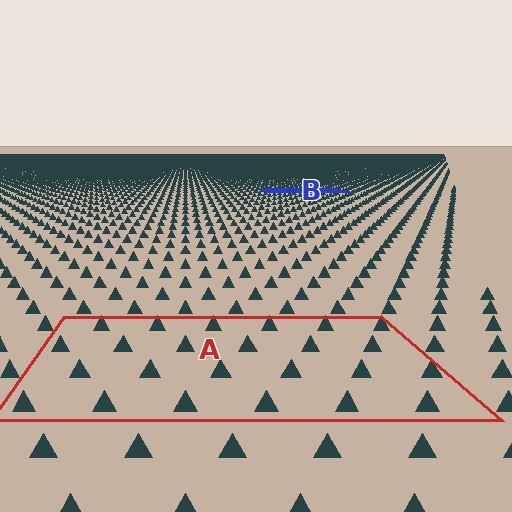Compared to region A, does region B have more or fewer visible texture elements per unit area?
Region B has more texture elements per unit area — they are packed more densely because it is farther away.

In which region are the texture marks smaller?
The texture marks are smaller in region B, because it is farther away.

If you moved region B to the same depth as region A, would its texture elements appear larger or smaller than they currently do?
They would appear larger. At a closer depth, the same texture elements are projected at a bigger on-screen size.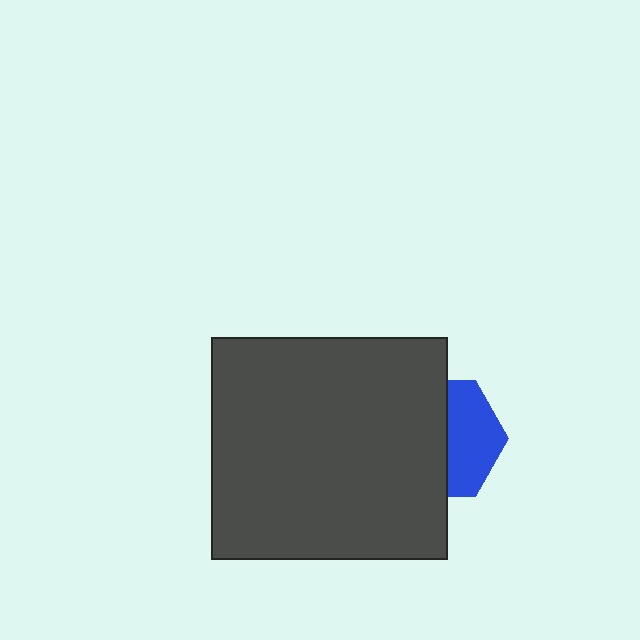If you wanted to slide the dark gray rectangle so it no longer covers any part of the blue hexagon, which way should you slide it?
Slide it left — that is the most direct way to separate the two shapes.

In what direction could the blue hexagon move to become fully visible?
The blue hexagon could move right. That would shift it out from behind the dark gray rectangle entirely.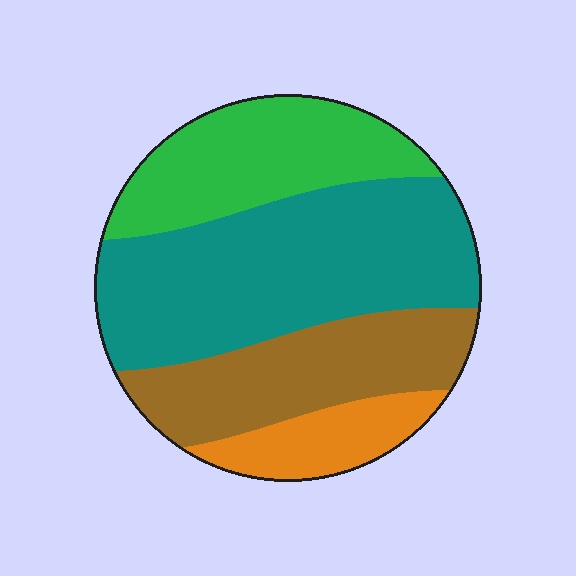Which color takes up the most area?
Teal, at roughly 40%.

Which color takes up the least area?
Orange, at roughly 10%.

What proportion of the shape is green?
Green covers 23% of the shape.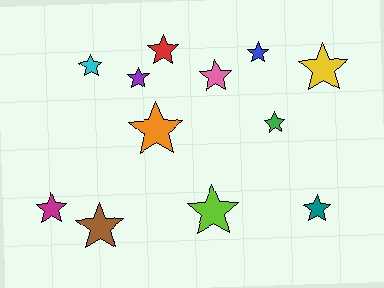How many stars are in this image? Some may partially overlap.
There are 12 stars.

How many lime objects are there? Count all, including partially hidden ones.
There is 1 lime object.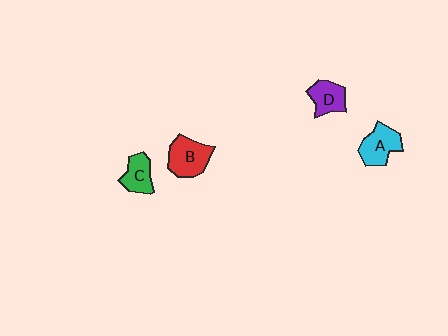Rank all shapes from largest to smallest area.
From largest to smallest: B (red), A (cyan), D (purple), C (green).